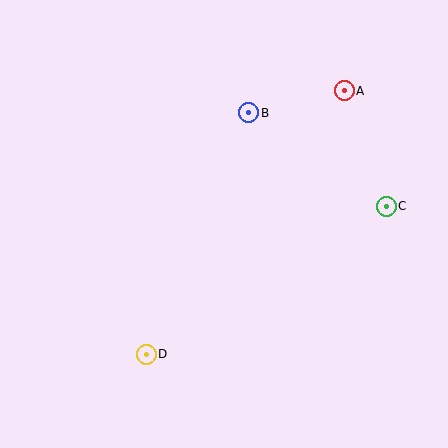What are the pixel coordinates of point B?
Point B is at (249, 113).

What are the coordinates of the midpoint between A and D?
The midpoint between A and D is at (245, 222).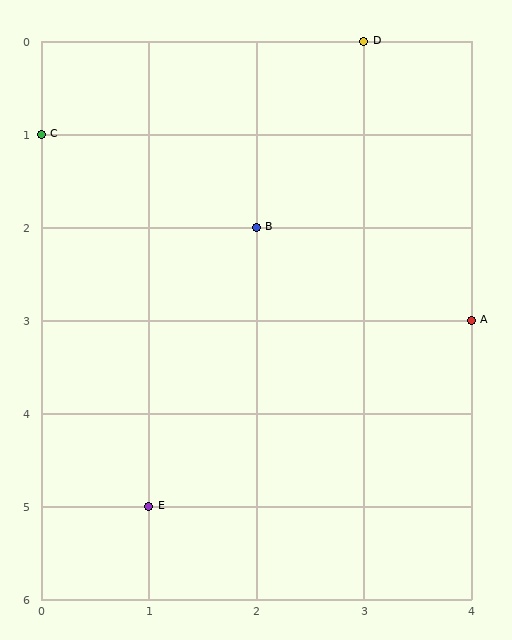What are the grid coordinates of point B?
Point B is at grid coordinates (2, 2).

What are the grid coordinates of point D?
Point D is at grid coordinates (3, 0).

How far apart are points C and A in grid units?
Points C and A are 4 columns and 2 rows apart (about 4.5 grid units diagonally).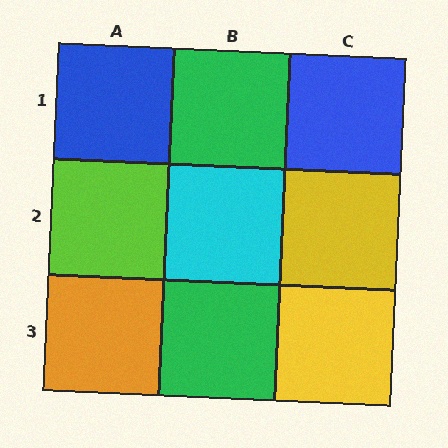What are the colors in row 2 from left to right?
Lime, cyan, yellow.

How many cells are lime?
1 cell is lime.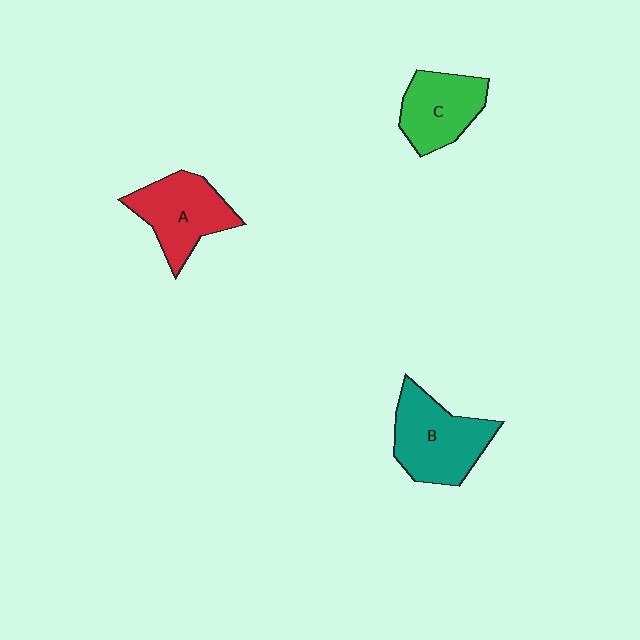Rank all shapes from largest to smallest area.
From largest to smallest: B (teal), A (red), C (green).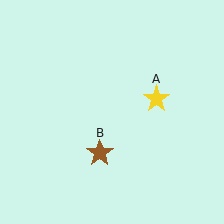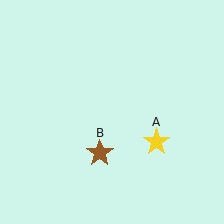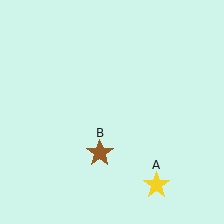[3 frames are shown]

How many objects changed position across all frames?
1 object changed position: yellow star (object A).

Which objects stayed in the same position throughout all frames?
Brown star (object B) remained stationary.